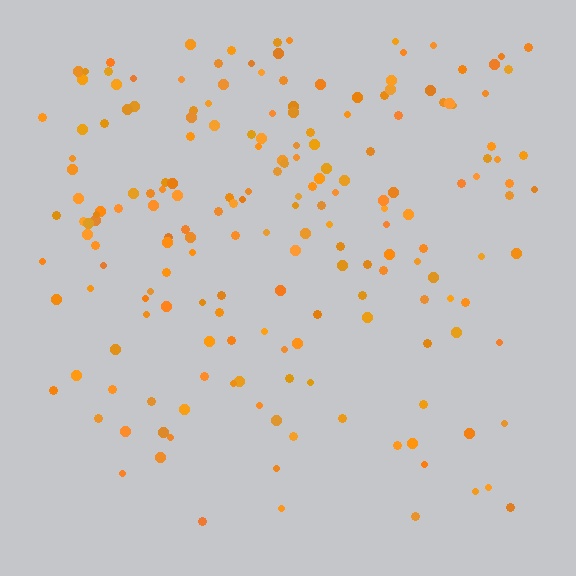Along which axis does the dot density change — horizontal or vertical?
Vertical.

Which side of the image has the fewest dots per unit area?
The bottom.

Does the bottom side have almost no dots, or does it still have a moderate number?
Still a moderate number, just noticeably fewer than the top.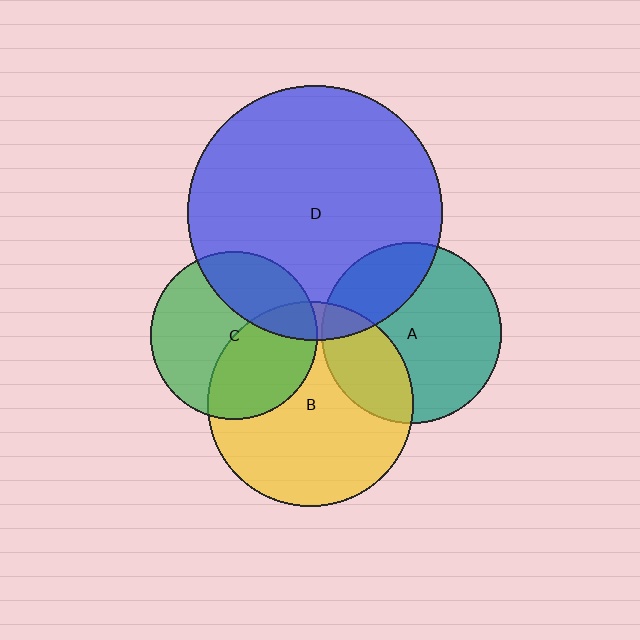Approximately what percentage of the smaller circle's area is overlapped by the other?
Approximately 30%.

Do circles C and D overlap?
Yes.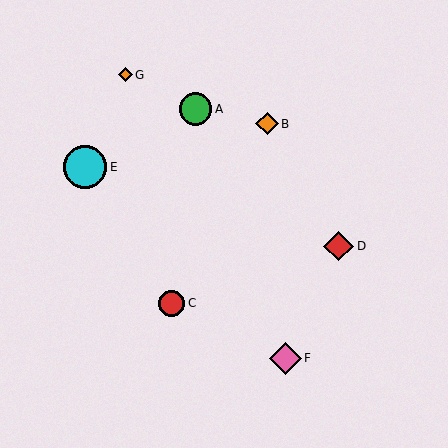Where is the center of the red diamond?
The center of the red diamond is at (339, 246).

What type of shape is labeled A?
Shape A is a green circle.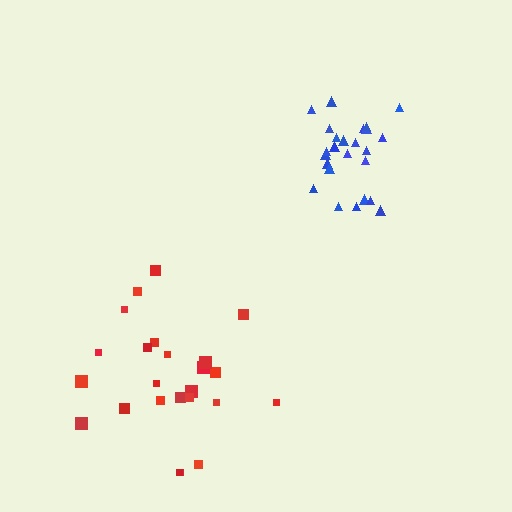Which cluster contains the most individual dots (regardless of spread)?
Blue (25).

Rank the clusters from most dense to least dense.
blue, red.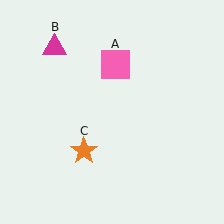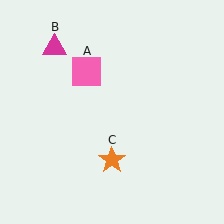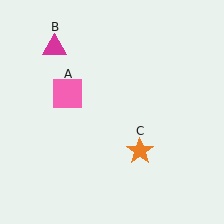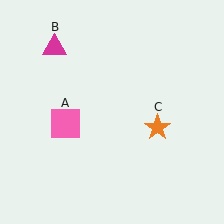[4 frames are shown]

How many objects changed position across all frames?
2 objects changed position: pink square (object A), orange star (object C).